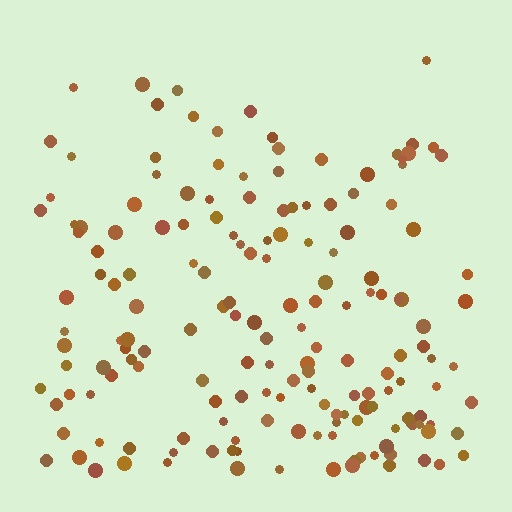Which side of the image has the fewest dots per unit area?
The top.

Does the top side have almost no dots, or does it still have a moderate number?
Still a moderate number, just noticeably fewer than the bottom.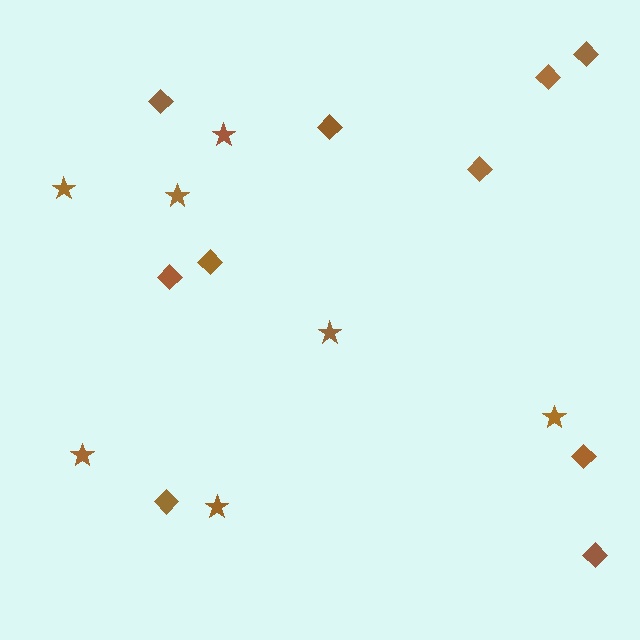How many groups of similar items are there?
There are 2 groups: one group of stars (7) and one group of diamonds (10).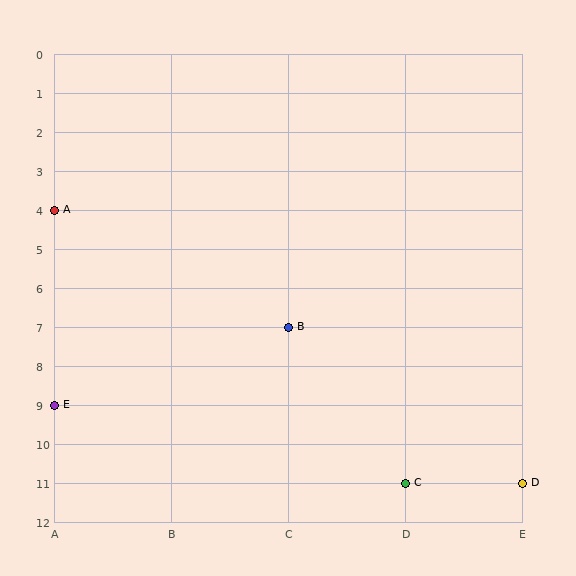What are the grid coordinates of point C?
Point C is at grid coordinates (D, 11).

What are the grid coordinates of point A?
Point A is at grid coordinates (A, 4).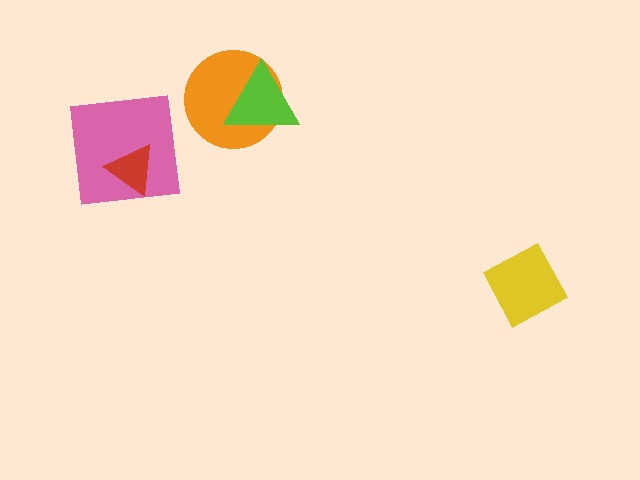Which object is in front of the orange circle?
The lime triangle is in front of the orange circle.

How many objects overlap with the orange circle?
1 object overlaps with the orange circle.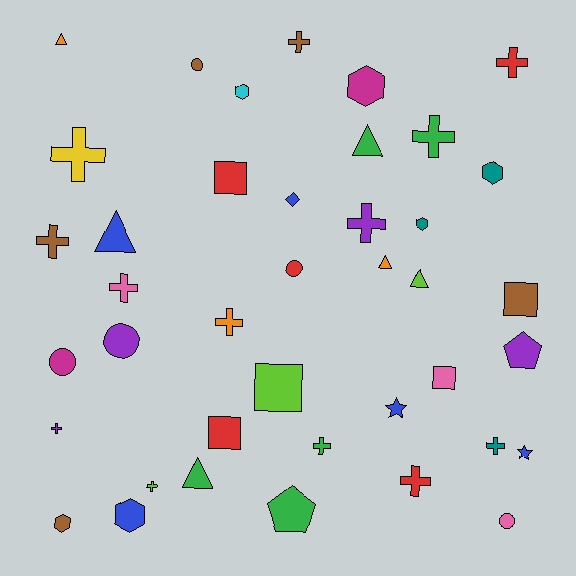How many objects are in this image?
There are 40 objects.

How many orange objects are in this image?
There are 3 orange objects.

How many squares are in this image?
There are 5 squares.